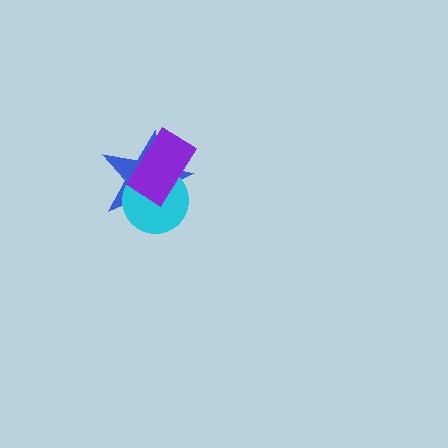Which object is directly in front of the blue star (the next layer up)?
The cyan circle is directly in front of the blue star.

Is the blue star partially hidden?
Yes, it is partially covered by another shape.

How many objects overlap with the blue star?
2 objects overlap with the blue star.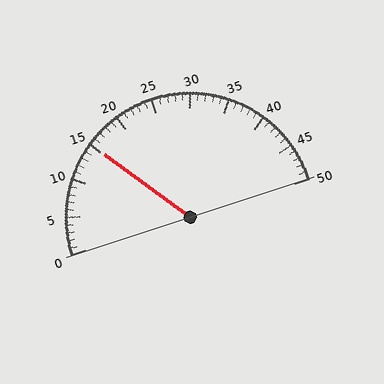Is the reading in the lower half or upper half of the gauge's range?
The reading is in the lower half of the range (0 to 50).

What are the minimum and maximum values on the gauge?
The gauge ranges from 0 to 50.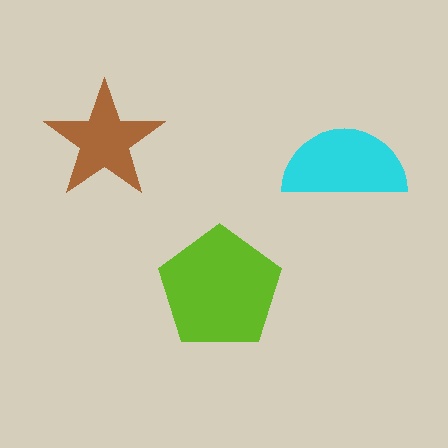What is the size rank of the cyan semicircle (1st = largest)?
2nd.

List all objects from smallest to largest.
The brown star, the cyan semicircle, the lime pentagon.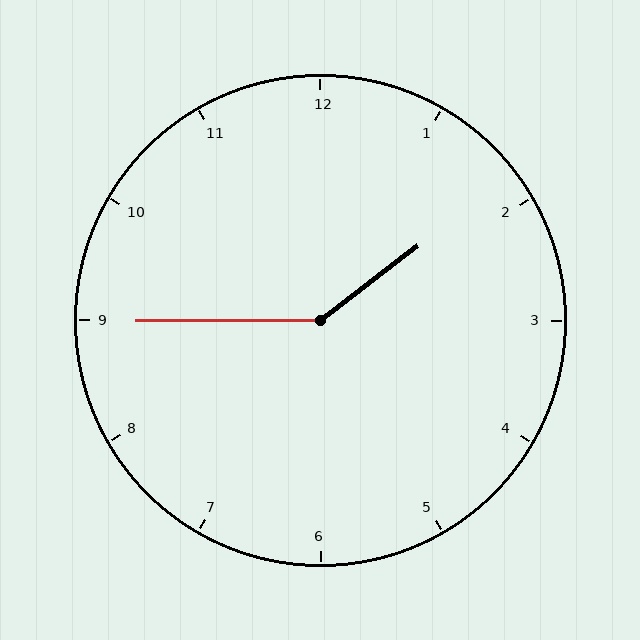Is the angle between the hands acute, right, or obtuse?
It is obtuse.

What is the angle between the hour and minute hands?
Approximately 142 degrees.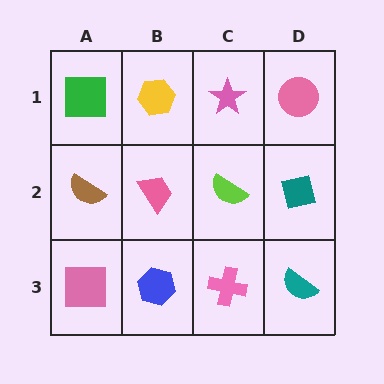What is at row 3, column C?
A pink cross.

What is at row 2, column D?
A teal square.